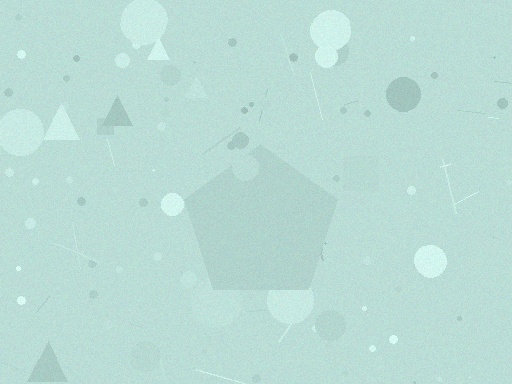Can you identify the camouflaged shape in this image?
The camouflaged shape is a pentagon.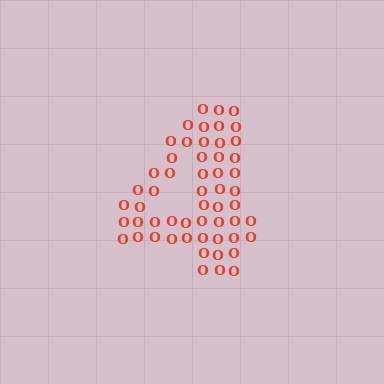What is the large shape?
The large shape is the digit 4.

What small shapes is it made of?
It is made of small letter O's.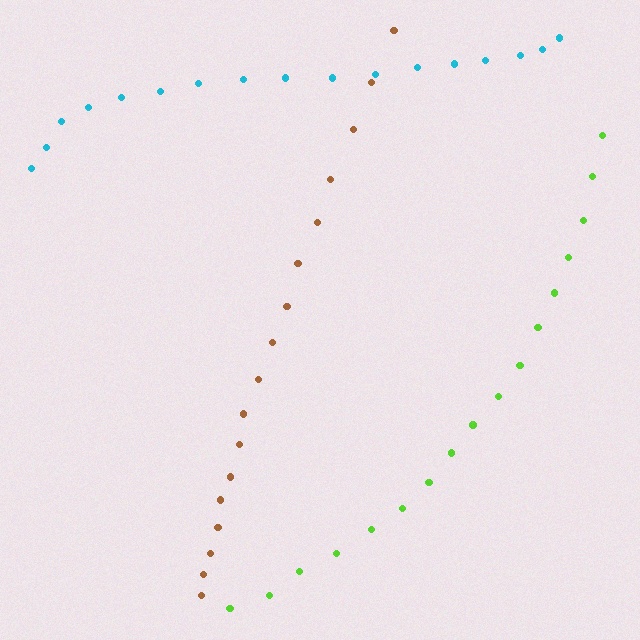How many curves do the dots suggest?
There are 3 distinct paths.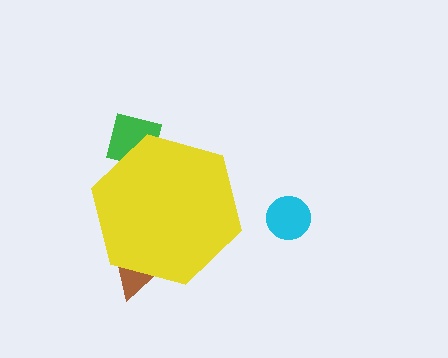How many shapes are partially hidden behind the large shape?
2 shapes are partially hidden.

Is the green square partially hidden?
Yes, the green square is partially hidden behind the yellow hexagon.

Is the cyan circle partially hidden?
No, the cyan circle is fully visible.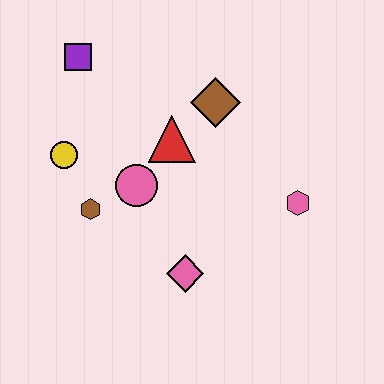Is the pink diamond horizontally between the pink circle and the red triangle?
No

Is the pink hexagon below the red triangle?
Yes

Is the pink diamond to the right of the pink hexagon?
No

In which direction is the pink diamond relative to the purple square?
The pink diamond is below the purple square.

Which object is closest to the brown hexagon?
The pink circle is closest to the brown hexagon.